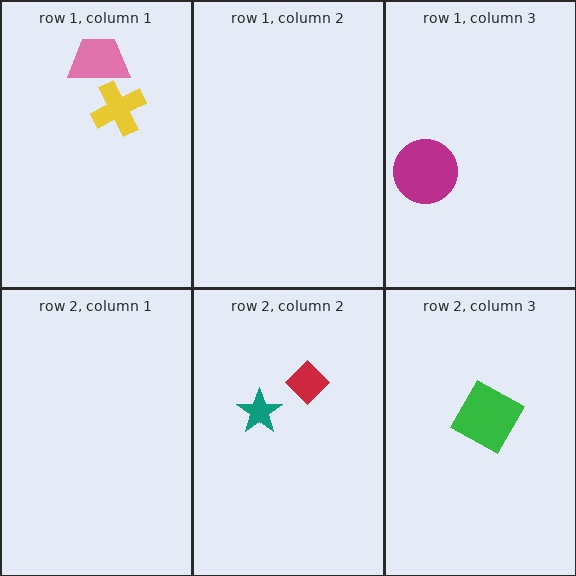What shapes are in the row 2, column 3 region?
The green square.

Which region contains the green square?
The row 2, column 3 region.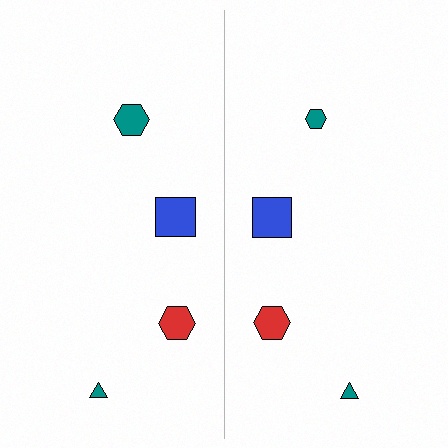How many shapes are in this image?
There are 8 shapes in this image.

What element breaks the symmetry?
The teal hexagon on the right side has a different size than its mirror counterpart.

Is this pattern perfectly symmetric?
No, the pattern is not perfectly symmetric. The teal hexagon on the right side has a different size than its mirror counterpart.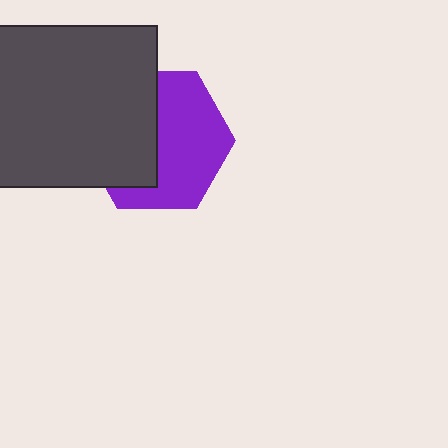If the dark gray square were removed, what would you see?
You would see the complete purple hexagon.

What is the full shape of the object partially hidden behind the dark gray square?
The partially hidden object is a purple hexagon.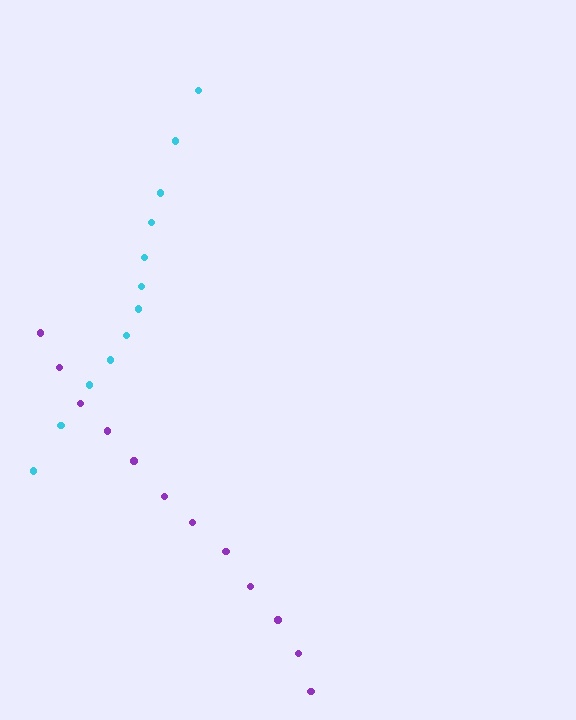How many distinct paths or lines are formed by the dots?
There are 2 distinct paths.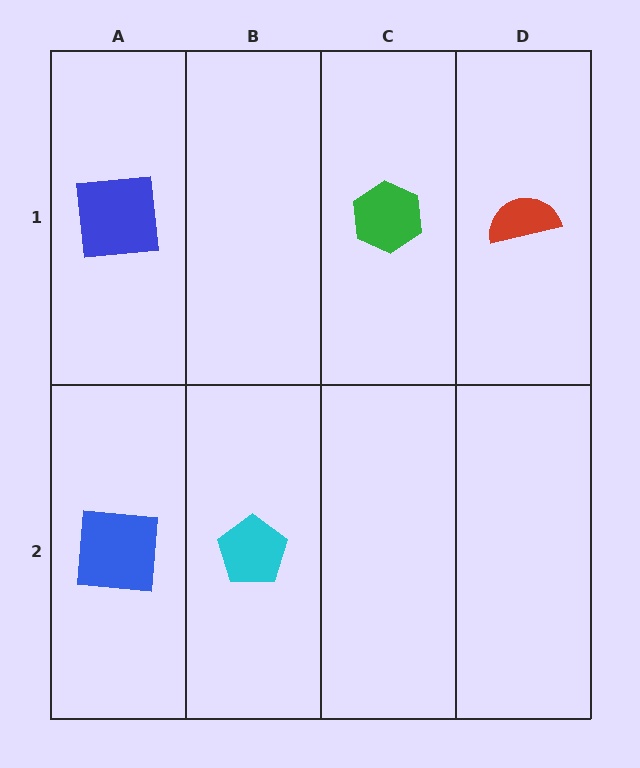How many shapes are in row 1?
3 shapes.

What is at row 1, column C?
A green hexagon.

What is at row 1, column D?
A red semicircle.